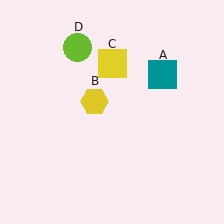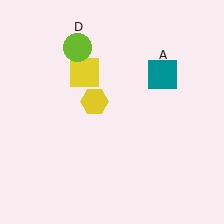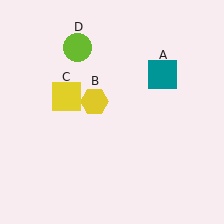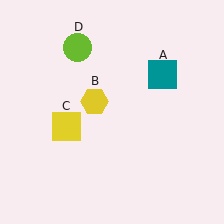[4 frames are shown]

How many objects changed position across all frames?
1 object changed position: yellow square (object C).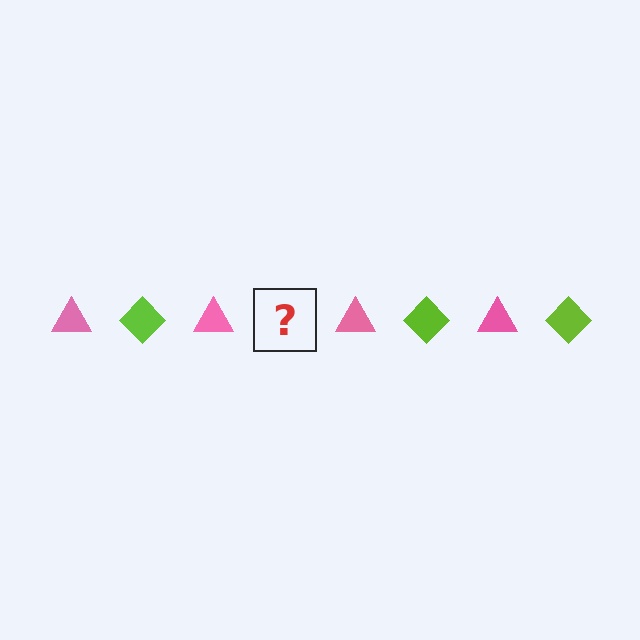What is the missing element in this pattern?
The missing element is a lime diamond.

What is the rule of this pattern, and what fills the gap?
The rule is that the pattern alternates between pink triangle and lime diamond. The gap should be filled with a lime diamond.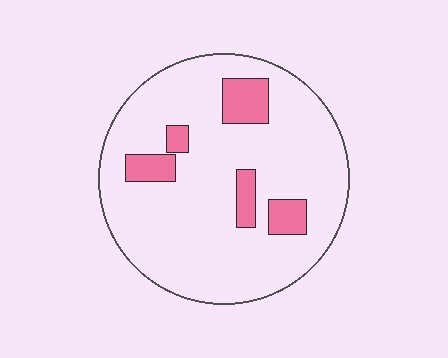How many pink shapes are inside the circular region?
5.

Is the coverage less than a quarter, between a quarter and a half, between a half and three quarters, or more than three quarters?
Less than a quarter.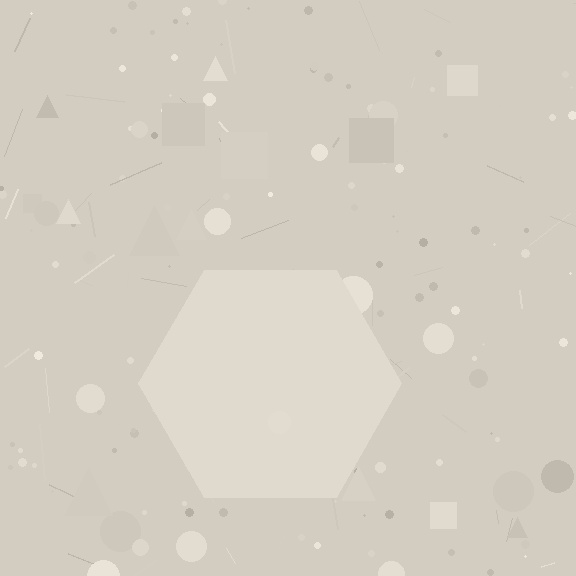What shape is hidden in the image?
A hexagon is hidden in the image.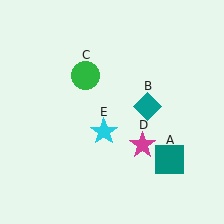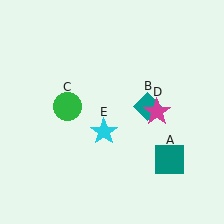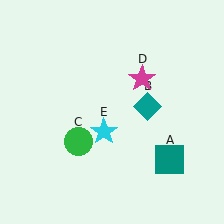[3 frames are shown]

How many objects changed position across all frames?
2 objects changed position: green circle (object C), magenta star (object D).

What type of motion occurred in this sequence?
The green circle (object C), magenta star (object D) rotated counterclockwise around the center of the scene.